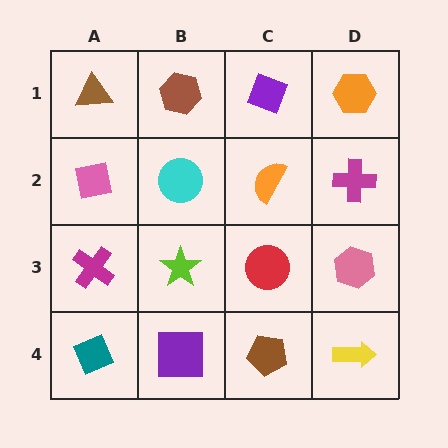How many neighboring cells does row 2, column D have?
3.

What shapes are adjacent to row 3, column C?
An orange semicircle (row 2, column C), a brown pentagon (row 4, column C), a lime star (row 3, column B), a pink hexagon (row 3, column D).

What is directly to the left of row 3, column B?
A magenta cross.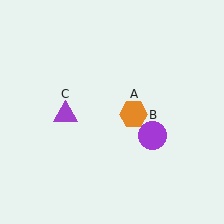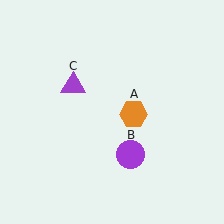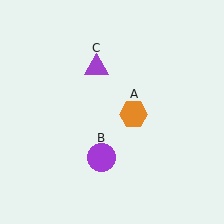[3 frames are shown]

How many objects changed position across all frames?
2 objects changed position: purple circle (object B), purple triangle (object C).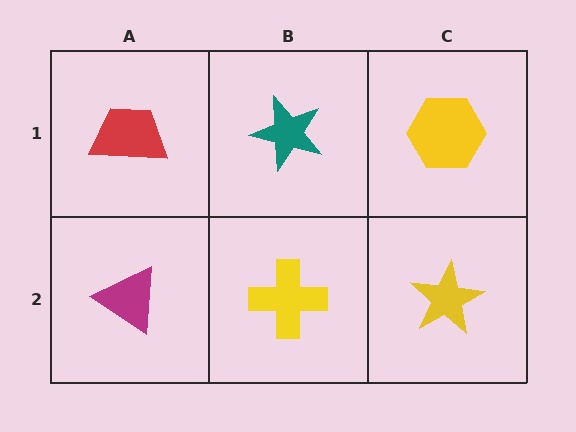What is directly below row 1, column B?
A yellow cross.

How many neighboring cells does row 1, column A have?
2.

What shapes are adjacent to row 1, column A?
A magenta triangle (row 2, column A), a teal star (row 1, column B).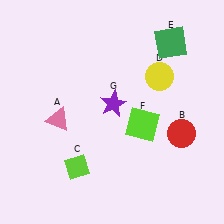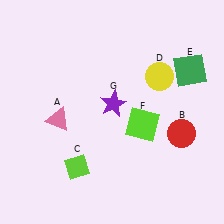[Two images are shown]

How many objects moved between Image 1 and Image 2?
1 object moved between the two images.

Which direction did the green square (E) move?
The green square (E) moved down.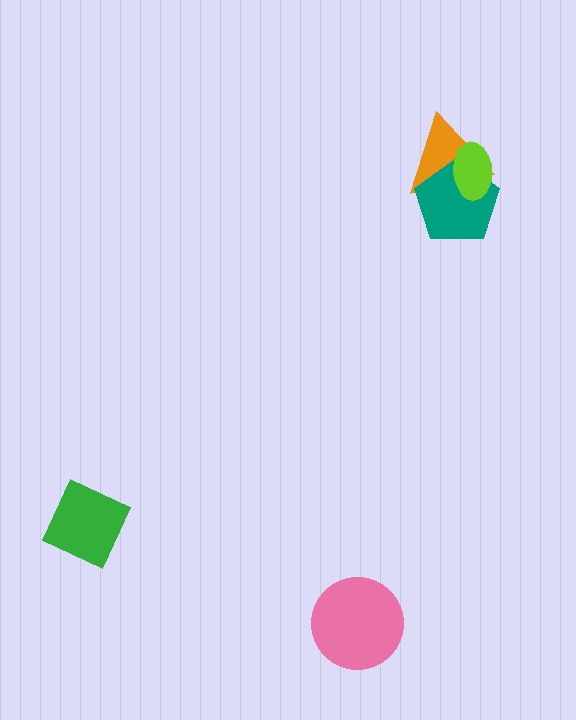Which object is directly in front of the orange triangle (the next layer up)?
The teal pentagon is directly in front of the orange triangle.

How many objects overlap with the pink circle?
0 objects overlap with the pink circle.